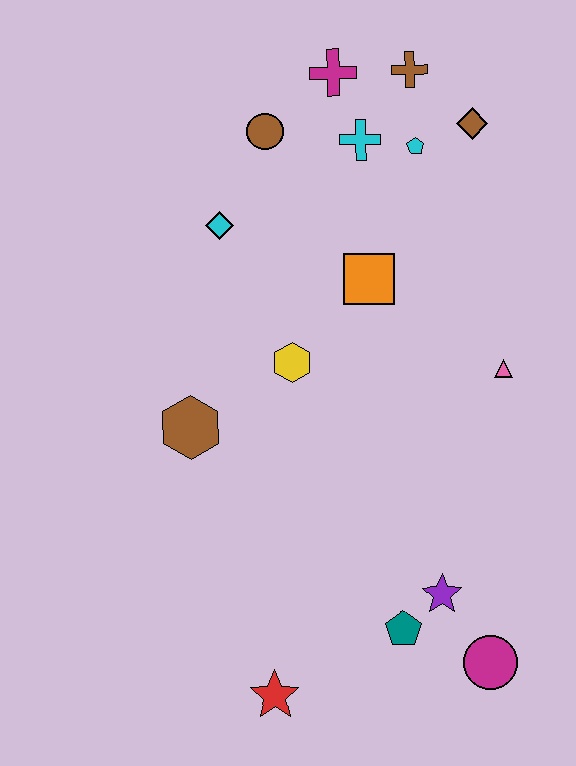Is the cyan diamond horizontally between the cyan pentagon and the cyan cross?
No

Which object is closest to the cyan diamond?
The brown circle is closest to the cyan diamond.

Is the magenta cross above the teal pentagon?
Yes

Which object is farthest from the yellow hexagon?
The magenta circle is farthest from the yellow hexagon.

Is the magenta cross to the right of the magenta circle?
No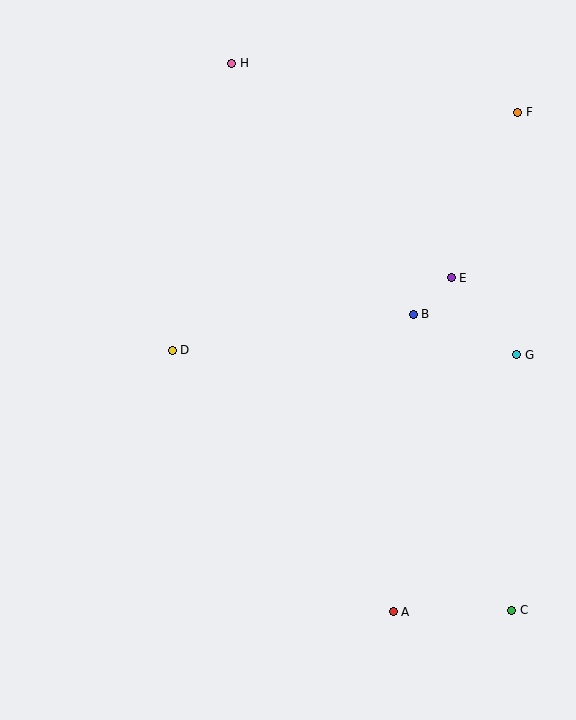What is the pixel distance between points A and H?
The distance between A and H is 571 pixels.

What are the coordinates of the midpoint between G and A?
The midpoint between G and A is at (455, 483).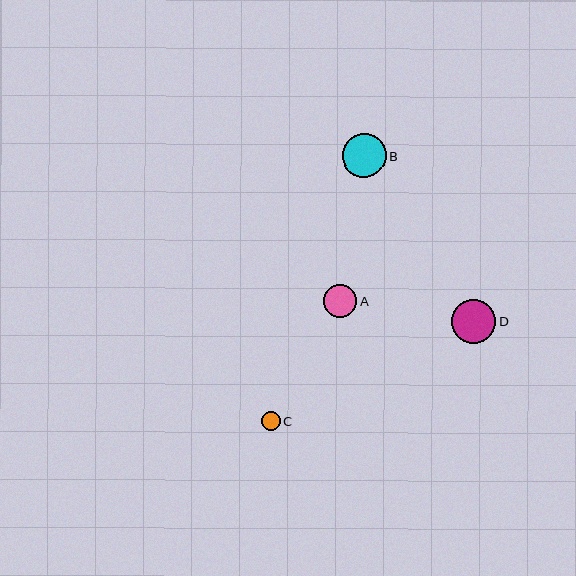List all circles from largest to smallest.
From largest to smallest: D, B, A, C.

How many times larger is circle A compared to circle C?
Circle A is approximately 1.8 times the size of circle C.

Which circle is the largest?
Circle D is the largest with a size of approximately 44 pixels.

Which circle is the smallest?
Circle C is the smallest with a size of approximately 19 pixels.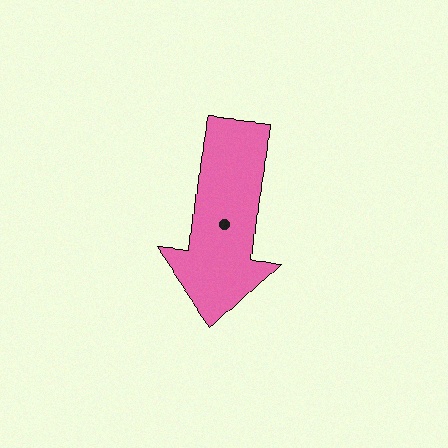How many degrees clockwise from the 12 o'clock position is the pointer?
Approximately 185 degrees.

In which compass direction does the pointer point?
South.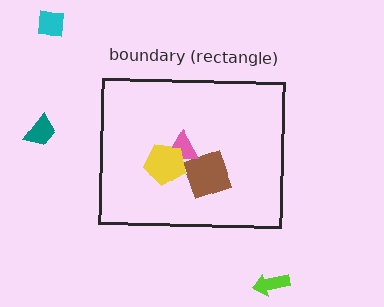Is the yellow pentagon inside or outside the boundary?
Inside.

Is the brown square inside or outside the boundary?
Inside.